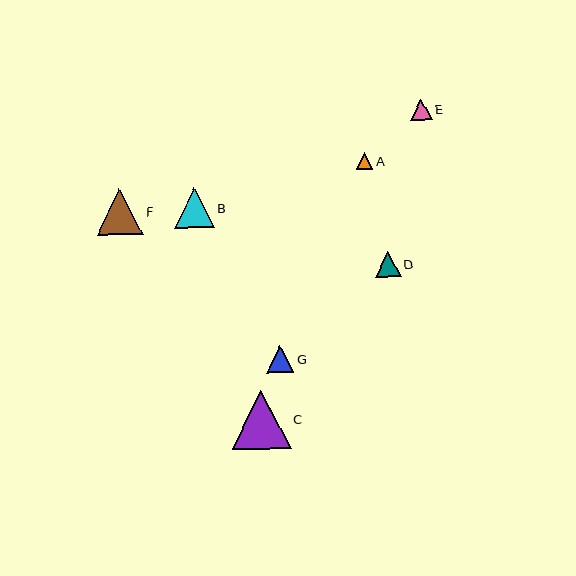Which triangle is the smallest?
Triangle A is the smallest with a size of approximately 16 pixels.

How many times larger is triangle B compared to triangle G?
Triangle B is approximately 1.5 times the size of triangle G.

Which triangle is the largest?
Triangle C is the largest with a size of approximately 59 pixels.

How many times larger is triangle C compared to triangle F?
Triangle C is approximately 1.3 times the size of triangle F.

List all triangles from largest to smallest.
From largest to smallest: C, F, B, G, D, E, A.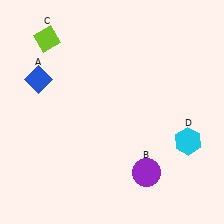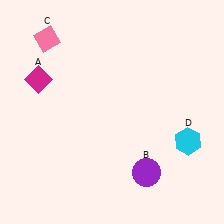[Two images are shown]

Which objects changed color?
A changed from blue to magenta. C changed from lime to pink.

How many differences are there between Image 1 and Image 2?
There are 2 differences between the two images.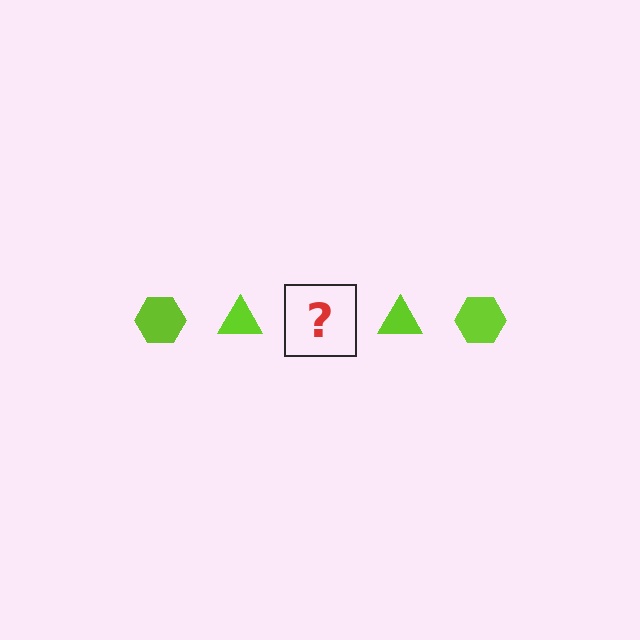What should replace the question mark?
The question mark should be replaced with a lime hexagon.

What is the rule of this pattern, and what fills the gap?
The rule is that the pattern cycles through hexagon, triangle shapes in lime. The gap should be filled with a lime hexagon.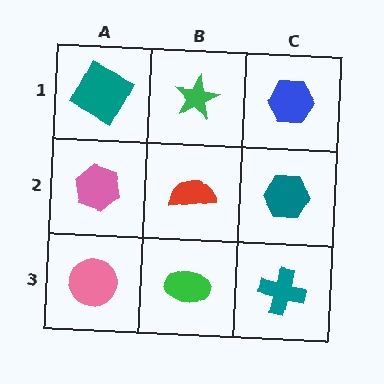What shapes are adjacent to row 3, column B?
A red semicircle (row 2, column B), a pink circle (row 3, column A), a teal cross (row 3, column C).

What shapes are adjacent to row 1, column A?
A pink hexagon (row 2, column A), a green star (row 1, column B).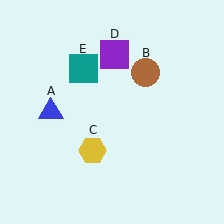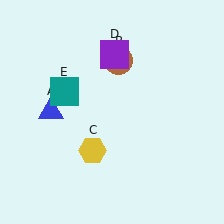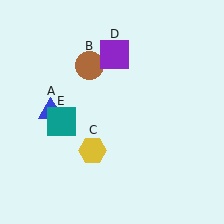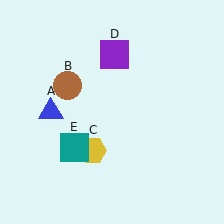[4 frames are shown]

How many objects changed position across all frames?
2 objects changed position: brown circle (object B), teal square (object E).